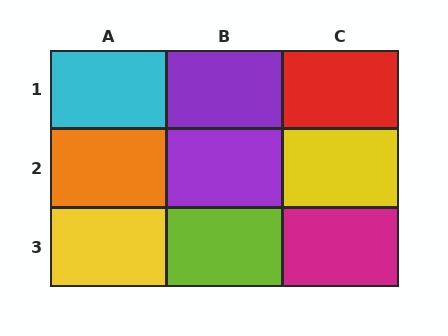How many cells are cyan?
1 cell is cyan.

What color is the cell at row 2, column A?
Orange.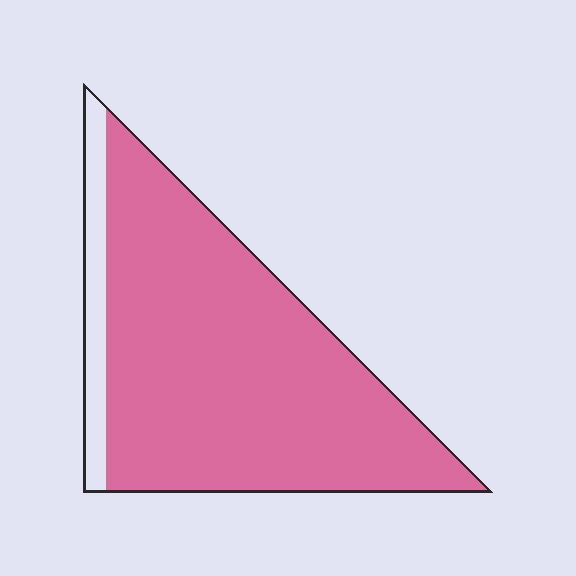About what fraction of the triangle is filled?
About nine tenths (9/10).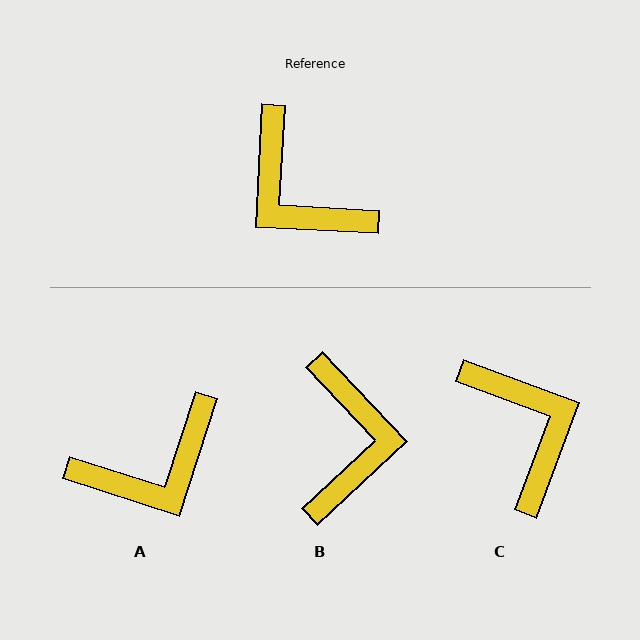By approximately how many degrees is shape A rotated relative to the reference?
Approximately 75 degrees counter-clockwise.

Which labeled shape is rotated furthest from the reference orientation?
C, about 163 degrees away.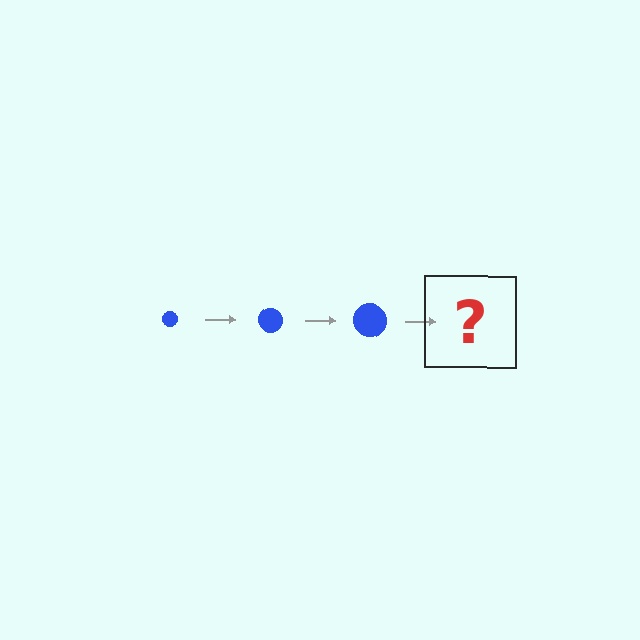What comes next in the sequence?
The next element should be a blue circle, larger than the previous one.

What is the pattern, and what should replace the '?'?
The pattern is that the circle gets progressively larger each step. The '?' should be a blue circle, larger than the previous one.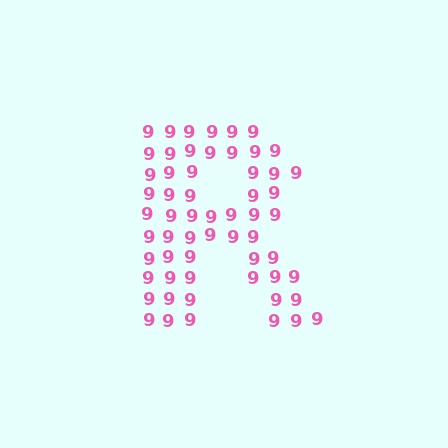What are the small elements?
The small elements are digit 9's.